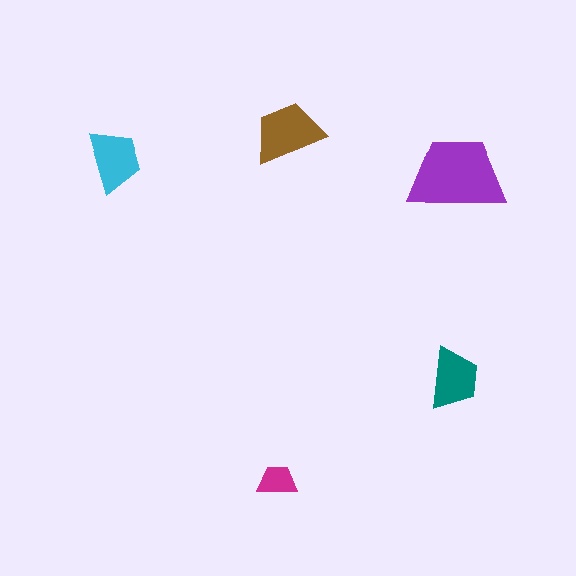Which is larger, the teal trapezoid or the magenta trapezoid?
The teal one.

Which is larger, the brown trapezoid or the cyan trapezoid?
The brown one.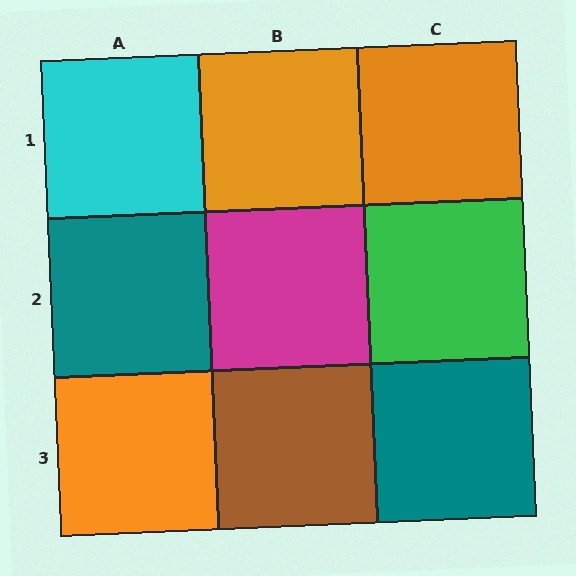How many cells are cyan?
1 cell is cyan.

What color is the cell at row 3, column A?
Orange.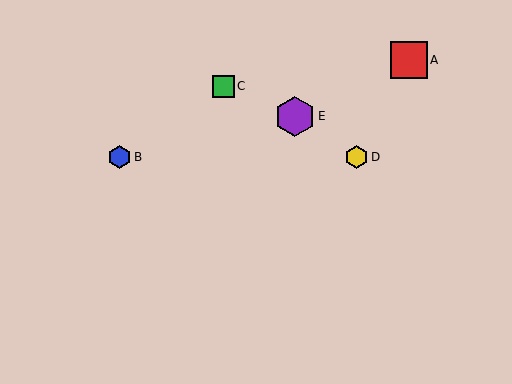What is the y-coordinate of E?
Object E is at y≈116.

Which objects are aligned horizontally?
Objects B, D are aligned horizontally.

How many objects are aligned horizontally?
2 objects (B, D) are aligned horizontally.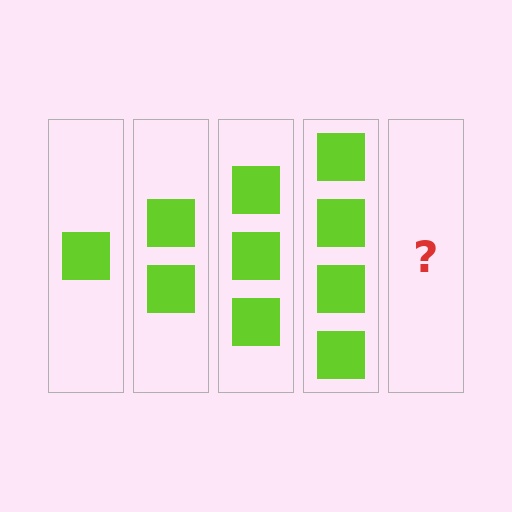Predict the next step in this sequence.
The next step is 5 squares.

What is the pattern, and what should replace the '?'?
The pattern is that each step adds one more square. The '?' should be 5 squares.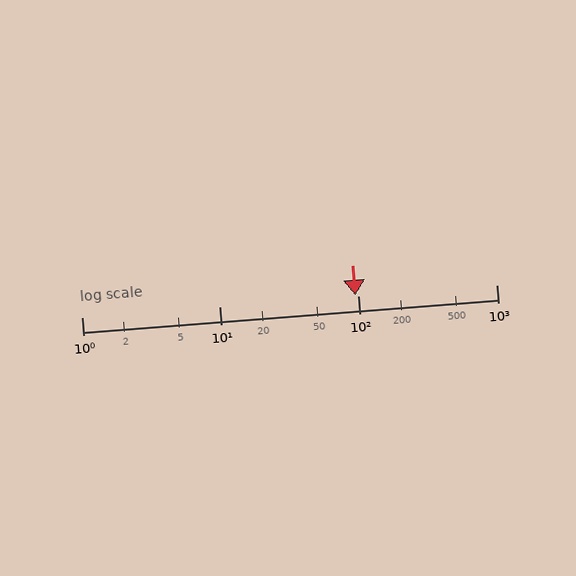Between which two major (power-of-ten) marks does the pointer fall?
The pointer is between 10 and 100.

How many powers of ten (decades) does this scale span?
The scale spans 3 decades, from 1 to 1000.